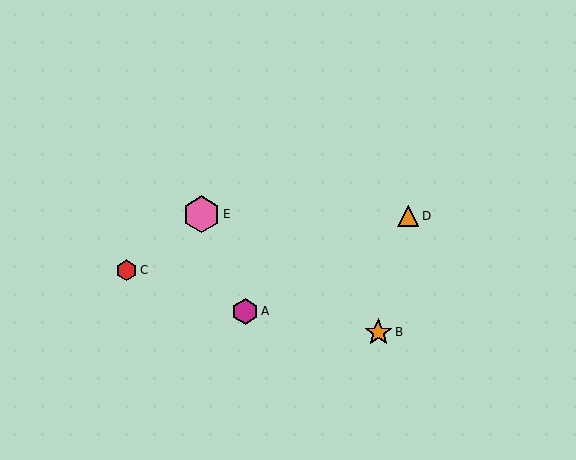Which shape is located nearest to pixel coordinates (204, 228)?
The pink hexagon (labeled E) at (202, 214) is nearest to that location.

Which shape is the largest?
The pink hexagon (labeled E) is the largest.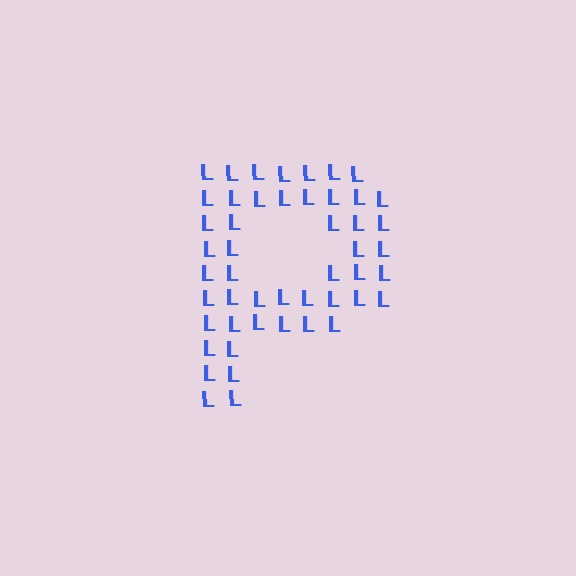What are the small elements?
The small elements are letter L's.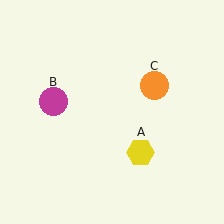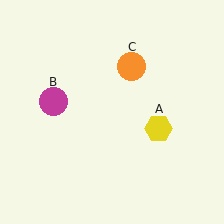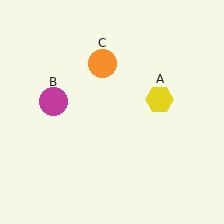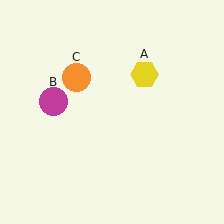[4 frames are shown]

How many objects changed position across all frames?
2 objects changed position: yellow hexagon (object A), orange circle (object C).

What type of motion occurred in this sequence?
The yellow hexagon (object A), orange circle (object C) rotated counterclockwise around the center of the scene.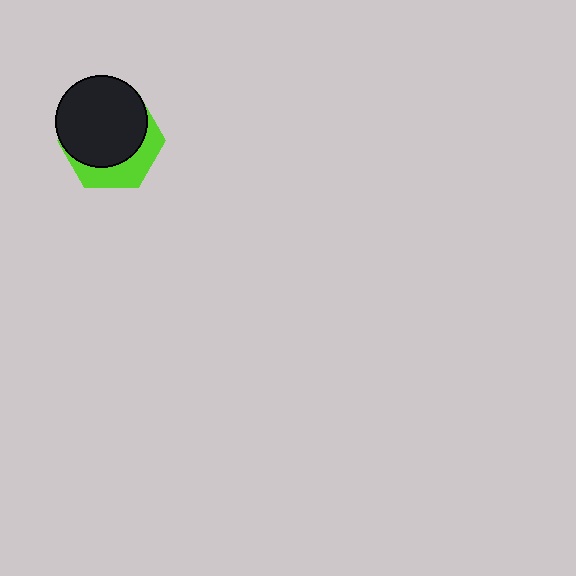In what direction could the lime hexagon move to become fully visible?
The lime hexagon could move down. That would shift it out from behind the black circle entirely.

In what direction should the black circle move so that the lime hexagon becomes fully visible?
The black circle should move up. That is the shortest direction to clear the overlap and leave the lime hexagon fully visible.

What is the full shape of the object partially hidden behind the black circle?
The partially hidden object is a lime hexagon.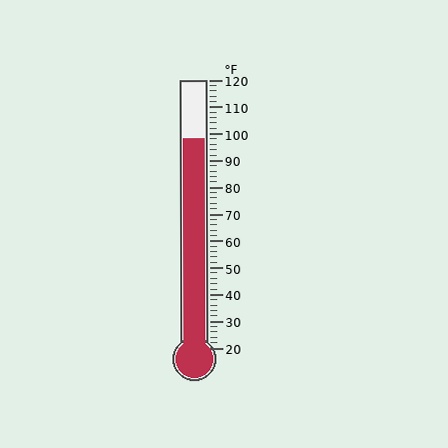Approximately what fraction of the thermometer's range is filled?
The thermometer is filled to approximately 80% of its range.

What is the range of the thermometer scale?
The thermometer scale ranges from 20°F to 120°F.